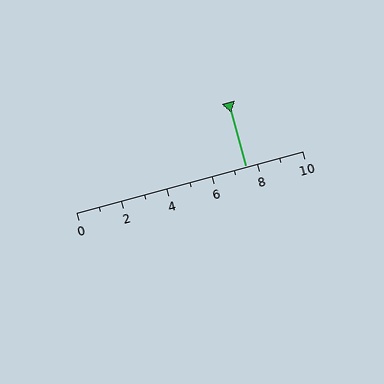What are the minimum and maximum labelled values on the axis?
The axis runs from 0 to 10.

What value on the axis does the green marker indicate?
The marker indicates approximately 7.5.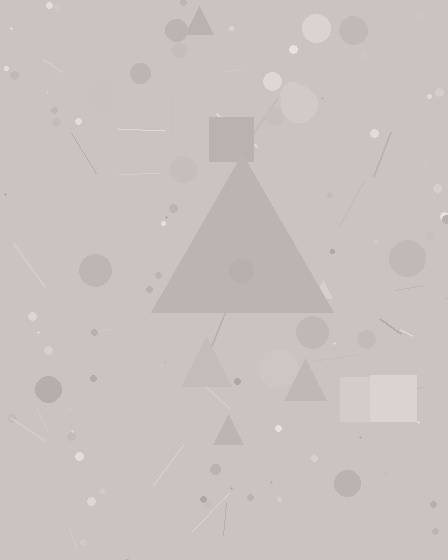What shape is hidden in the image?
A triangle is hidden in the image.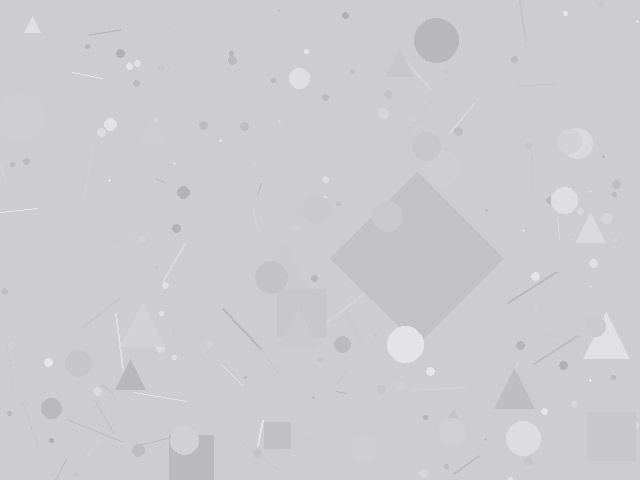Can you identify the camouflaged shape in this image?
The camouflaged shape is a diamond.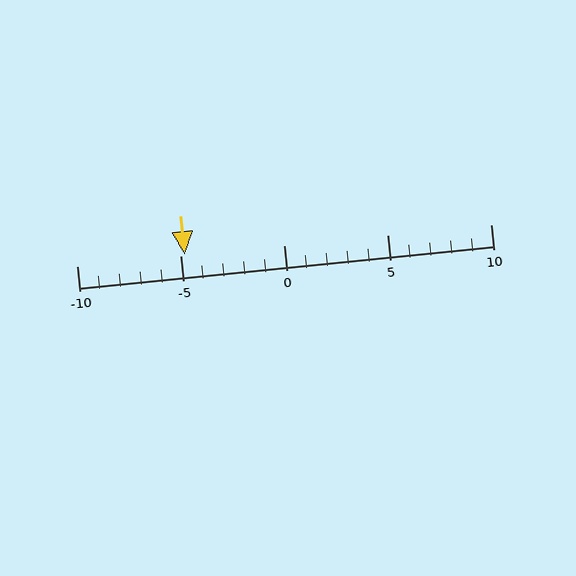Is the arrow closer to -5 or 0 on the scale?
The arrow is closer to -5.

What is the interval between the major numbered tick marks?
The major tick marks are spaced 5 units apart.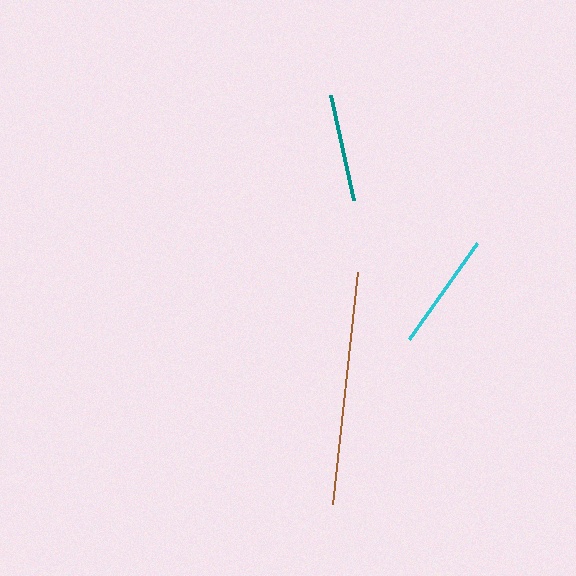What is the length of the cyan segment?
The cyan segment is approximately 118 pixels long.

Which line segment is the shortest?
The teal line is the shortest at approximately 108 pixels.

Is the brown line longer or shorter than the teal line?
The brown line is longer than the teal line.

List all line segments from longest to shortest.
From longest to shortest: brown, cyan, teal.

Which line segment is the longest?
The brown line is the longest at approximately 233 pixels.